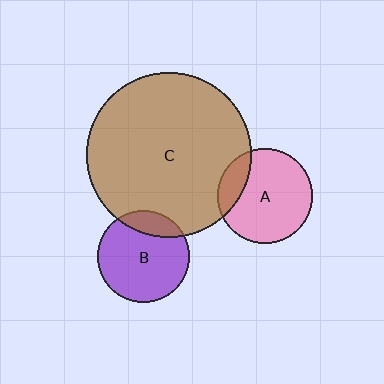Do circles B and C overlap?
Yes.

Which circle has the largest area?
Circle C (brown).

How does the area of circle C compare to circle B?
Approximately 3.2 times.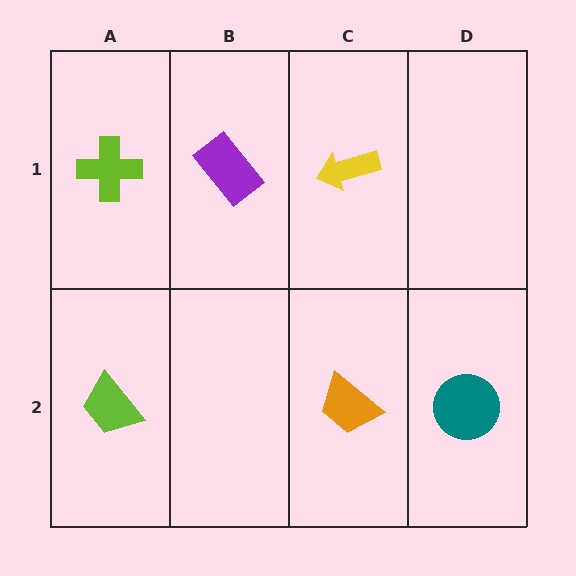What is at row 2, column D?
A teal circle.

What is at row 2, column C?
An orange trapezoid.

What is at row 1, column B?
A purple rectangle.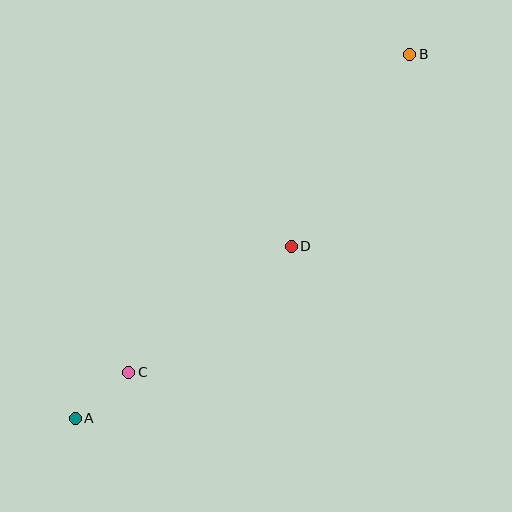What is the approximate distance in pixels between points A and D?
The distance between A and D is approximately 276 pixels.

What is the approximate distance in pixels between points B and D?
The distance between B and D is approximately 226 pixels.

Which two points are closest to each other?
Points A and C are closest to each other.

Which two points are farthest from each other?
Points A and B are farthest from each other.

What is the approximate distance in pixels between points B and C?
The distance between B and C is approximately 425 pixels.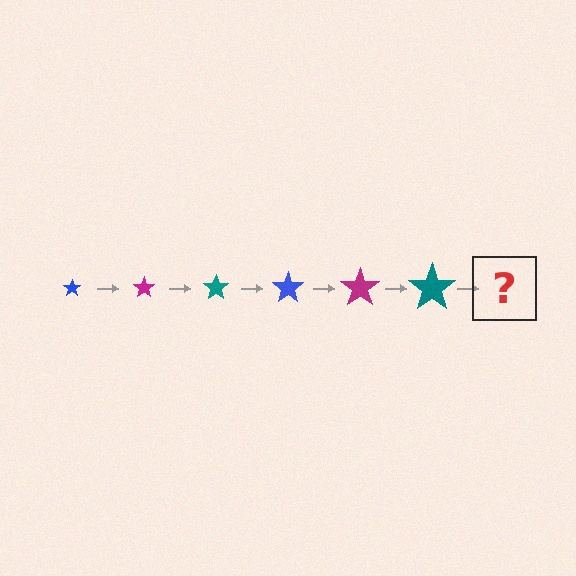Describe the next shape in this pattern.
It should be a blue star, larger than the previous one.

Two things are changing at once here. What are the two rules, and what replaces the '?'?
The two rules are that the star grows larger each step and the color cycles through blue, magenta, and teal. The '?' should be a blue star, larger than the previous one.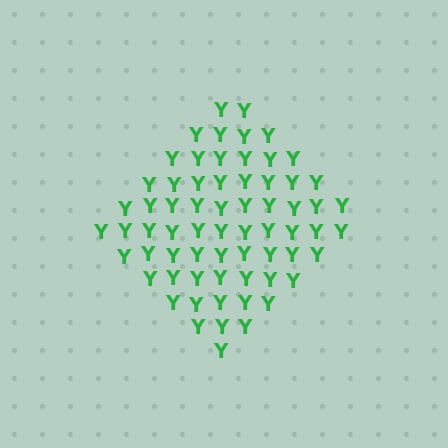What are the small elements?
The small elements are letter Y's.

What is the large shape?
The large shape is a diamond.